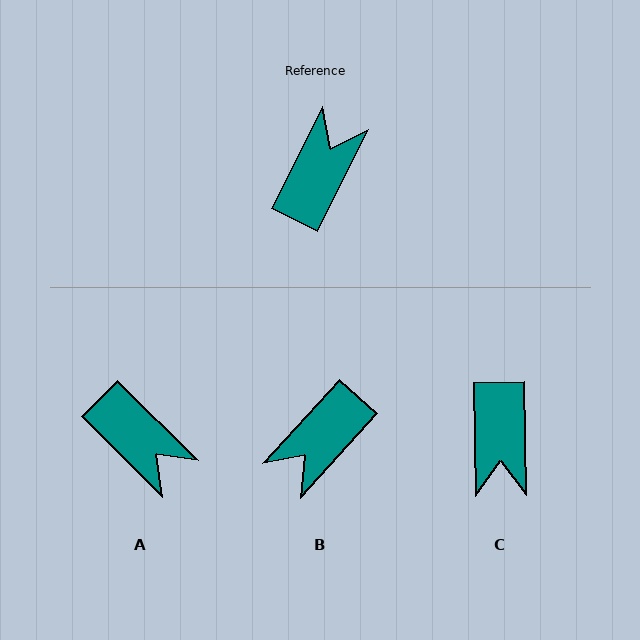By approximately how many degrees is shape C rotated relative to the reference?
Approximately 153 degrees clockwise.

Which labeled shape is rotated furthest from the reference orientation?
B, about 164 degrees away.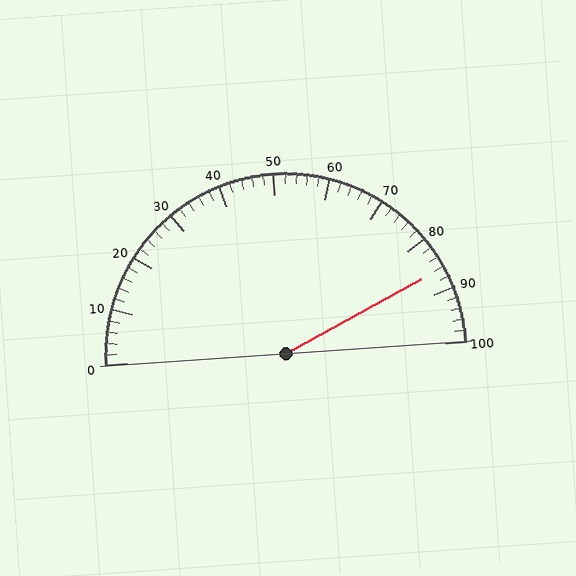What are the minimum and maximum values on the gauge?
The gauge ranges from 0 to 100.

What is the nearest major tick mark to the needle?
The nearest major tick mark is 90.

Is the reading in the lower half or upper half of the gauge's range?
The reading is in the upper half of the range (0 to 100).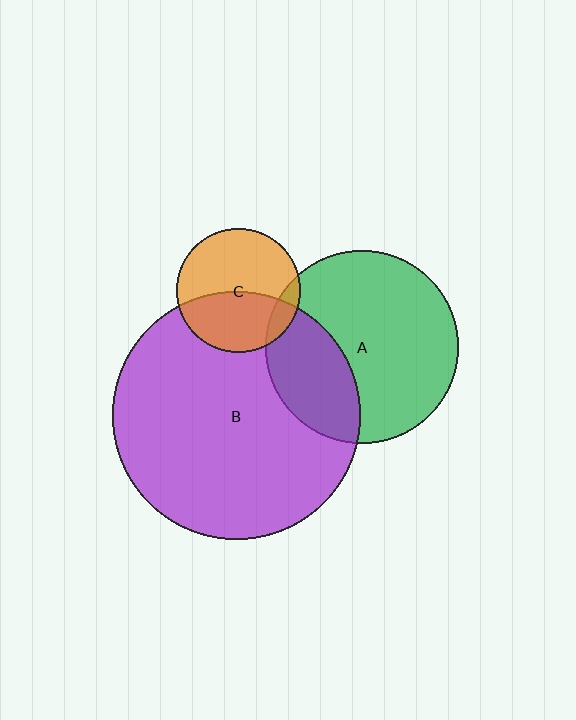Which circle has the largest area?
Circle B (purple).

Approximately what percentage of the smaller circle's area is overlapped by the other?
Approximately 45%.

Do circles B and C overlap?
Yes.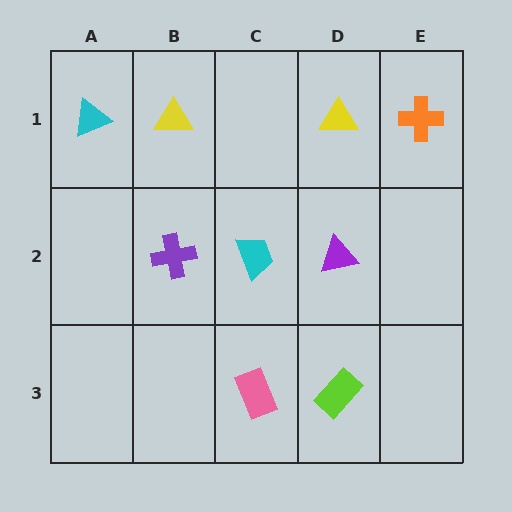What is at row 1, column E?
An orange cross.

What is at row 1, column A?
A cyan triangle.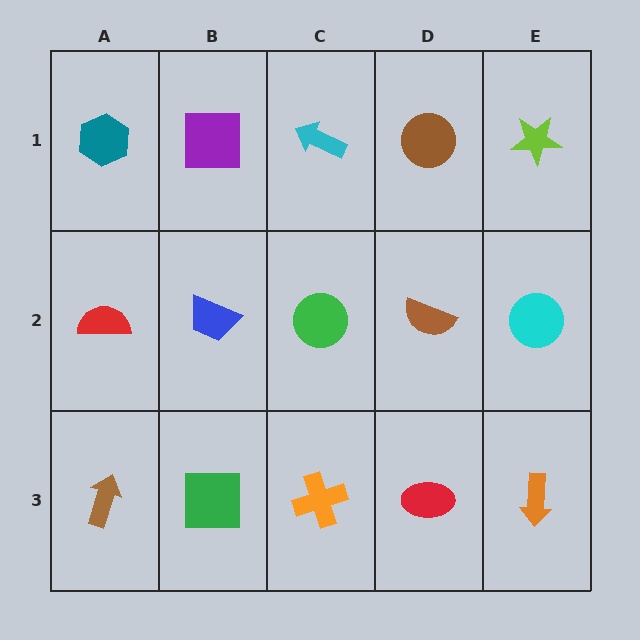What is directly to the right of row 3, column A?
A green square.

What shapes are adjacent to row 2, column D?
A brown circle (row 1, column D), a red ellipse (row 3, column D), a green circle (row 2, column C), a cyan circle (row 2, column E).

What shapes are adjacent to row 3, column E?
A cyan circle (row 2, column E), a red ellipse (row 3, column D).